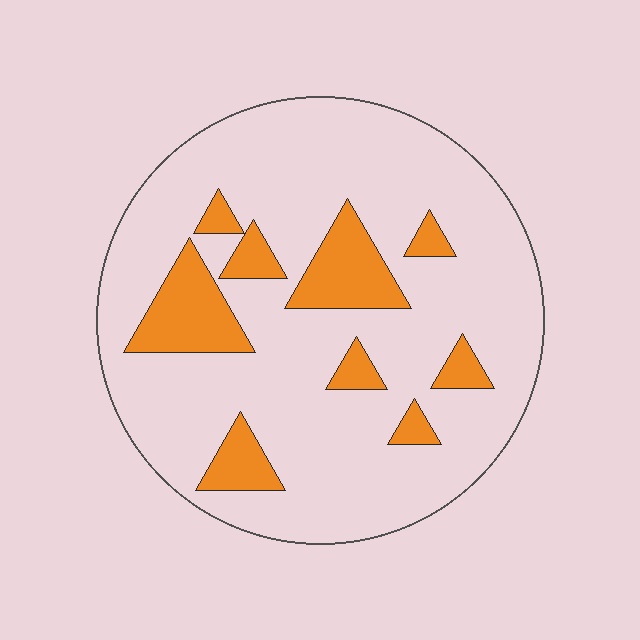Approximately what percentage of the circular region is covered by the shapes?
Approximately 20%.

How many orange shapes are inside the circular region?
9.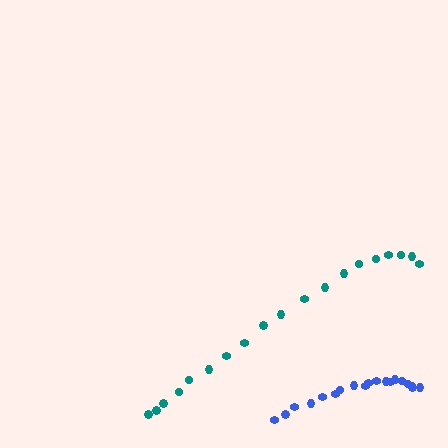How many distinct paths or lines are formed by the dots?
There are 2 distinct paths.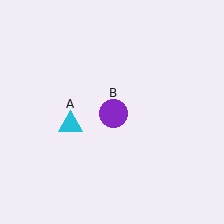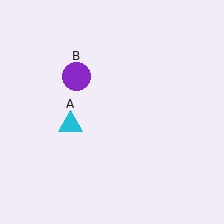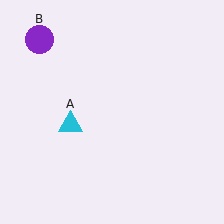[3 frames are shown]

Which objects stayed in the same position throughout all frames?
Cyan triangle (object A) remained stationary.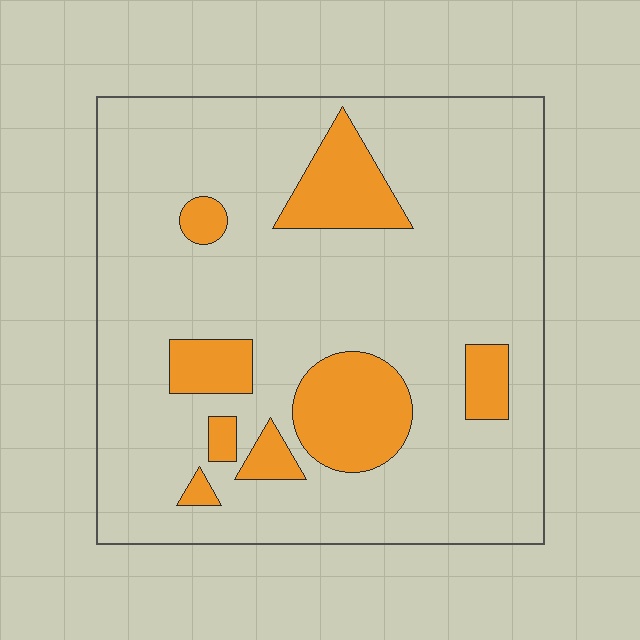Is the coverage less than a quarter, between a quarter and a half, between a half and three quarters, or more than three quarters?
Less than a quarter.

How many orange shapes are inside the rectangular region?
8.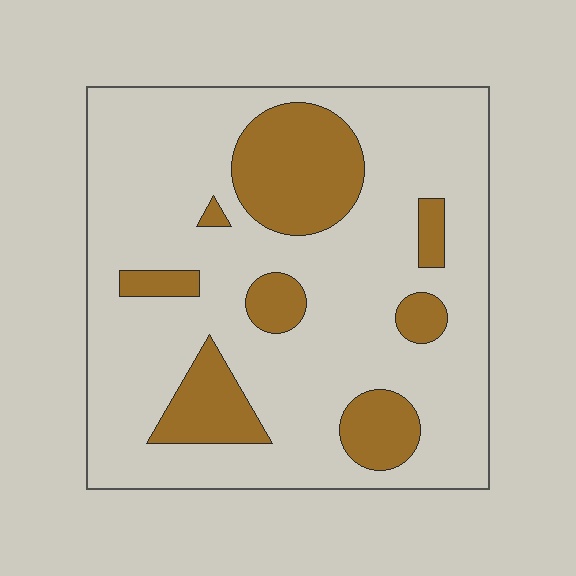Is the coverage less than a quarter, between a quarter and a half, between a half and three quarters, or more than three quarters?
Less than a quarter.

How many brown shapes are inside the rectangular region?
8.